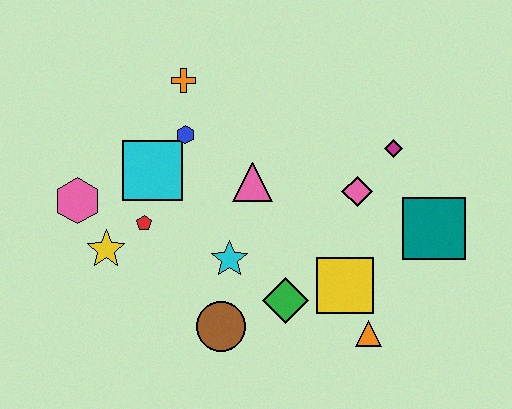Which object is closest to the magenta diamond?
The pink diamond is closest to the magenta diamond.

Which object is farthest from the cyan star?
The teal square is farthest from the cyan star.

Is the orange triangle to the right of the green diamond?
Yes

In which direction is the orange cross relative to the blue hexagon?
The orange cross is above the blue hexagon.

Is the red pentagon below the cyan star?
No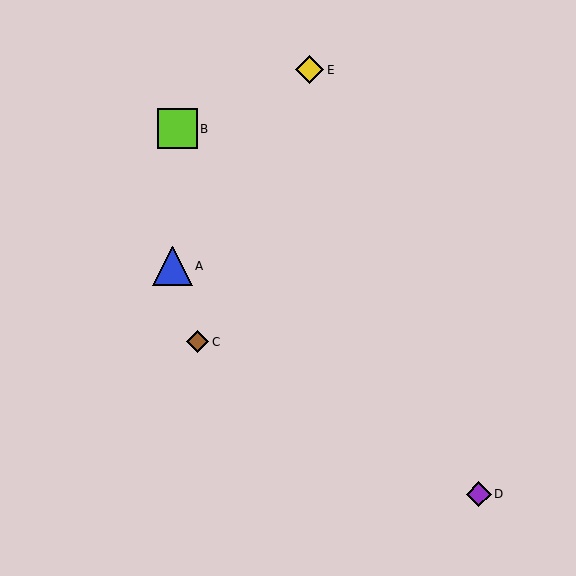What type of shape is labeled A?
Shape A is a blue triangle.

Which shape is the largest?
The lime square (labeled B) is the largest.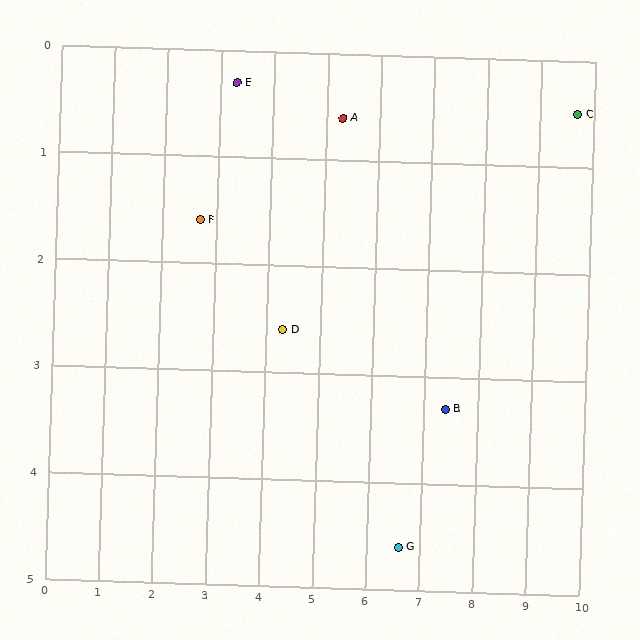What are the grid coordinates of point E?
Point E is at approximately (3.3, 0.3).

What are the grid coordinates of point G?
Point G is at approximately (6.6, 4.6).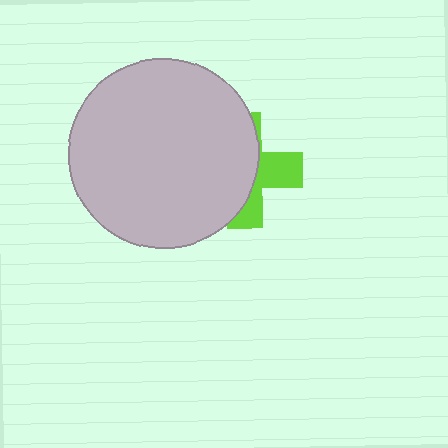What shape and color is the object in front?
The object in front is a light gray circle.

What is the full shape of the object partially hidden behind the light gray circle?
The partially hidden object is a lime cross.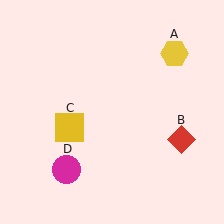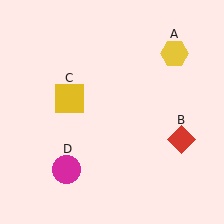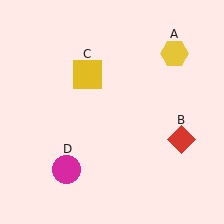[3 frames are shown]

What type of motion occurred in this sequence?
The yellow square (object C) rotated clockwise around the center of the scene.